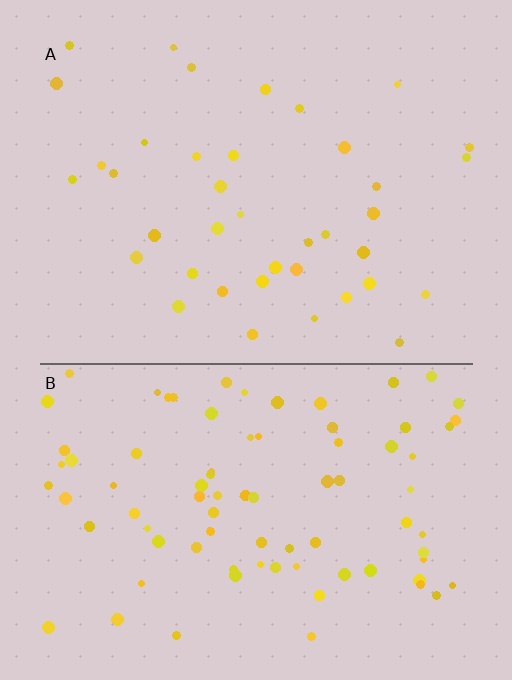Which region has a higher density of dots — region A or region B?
B (the bottom).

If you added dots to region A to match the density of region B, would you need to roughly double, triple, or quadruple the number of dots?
Approximately double.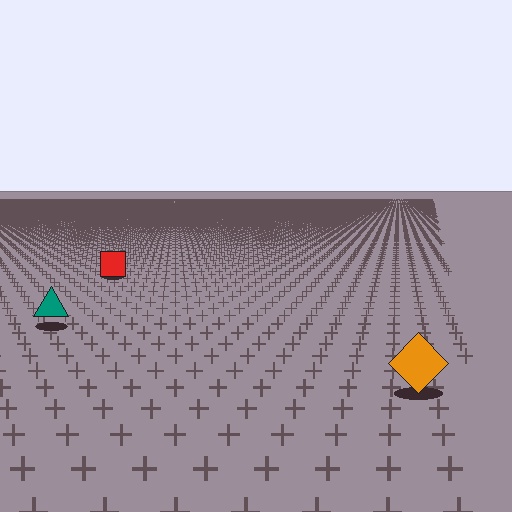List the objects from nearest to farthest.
From nearest to farthest: the orange diamond, the teal triangle, the red square.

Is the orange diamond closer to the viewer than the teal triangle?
Yes. The orange diamond is closer — you can tell from the texture gradient: the ground texture is coarser near it.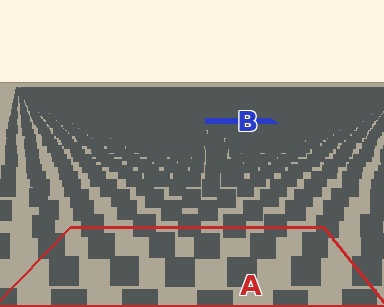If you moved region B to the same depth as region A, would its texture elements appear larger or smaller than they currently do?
They would appear larger. At a closer depth, the same texture elements are projected at a bigger on-screen size.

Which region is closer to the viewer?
Region A is closer. The texture elements there are larger and more spread out.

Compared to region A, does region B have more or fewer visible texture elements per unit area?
Region B has more texture elements per unit area — they are packed more densely because it is farther away.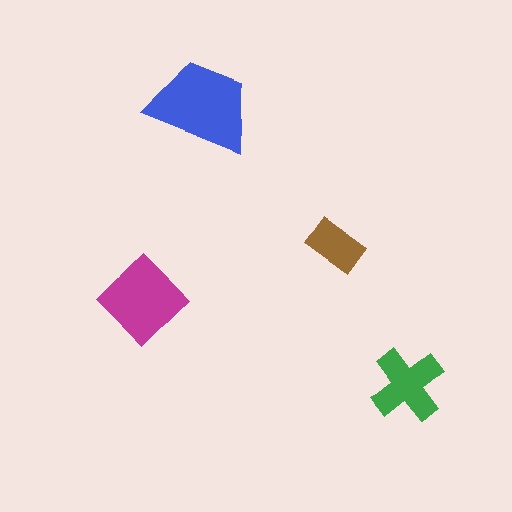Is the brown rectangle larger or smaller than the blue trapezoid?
Smaller.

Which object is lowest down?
The green cross is bottommost.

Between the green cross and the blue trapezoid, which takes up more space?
The blue trapezoid.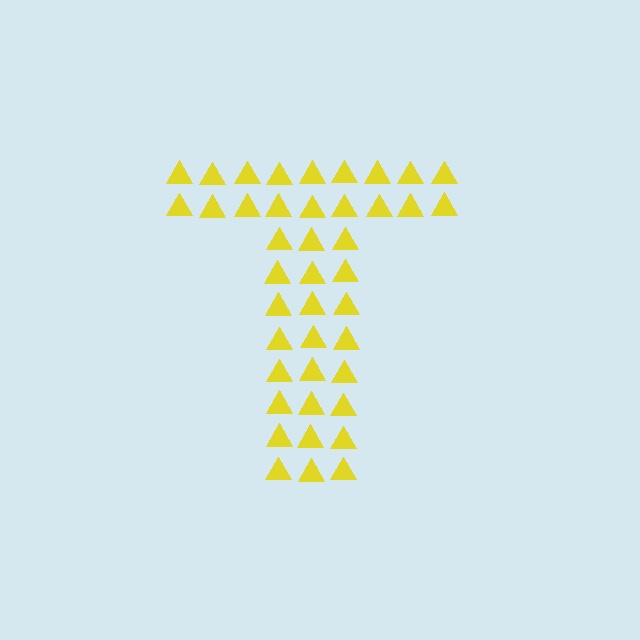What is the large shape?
The large shape is the letter T.